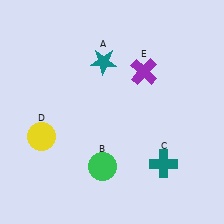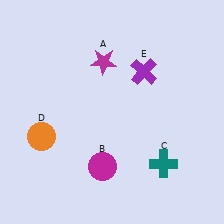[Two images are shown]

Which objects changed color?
A changed from teal to magenta. B changed from green to magenta. D changed from yellow to orange.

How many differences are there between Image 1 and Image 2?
There are 3 differences between the two images.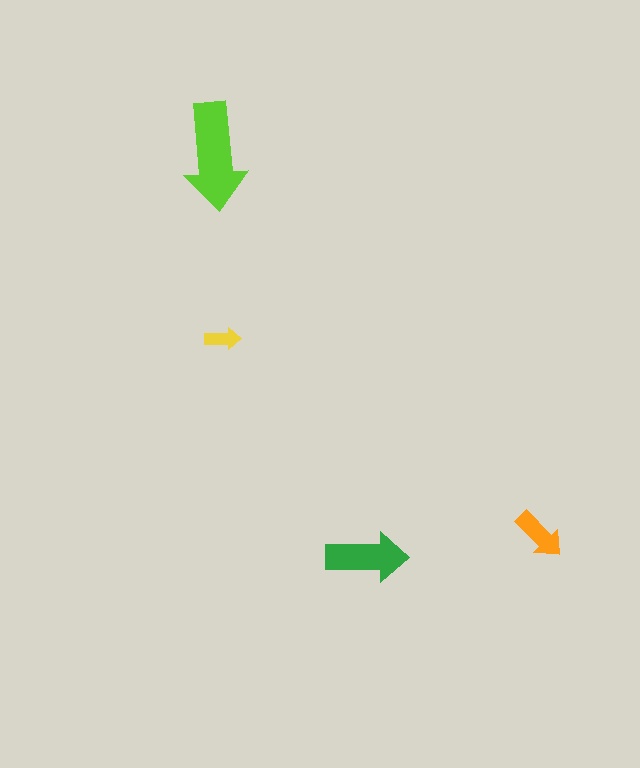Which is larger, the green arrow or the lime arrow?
The lime one.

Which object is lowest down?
The green arrow is bottommost.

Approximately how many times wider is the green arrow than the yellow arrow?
About 2.5 times wider.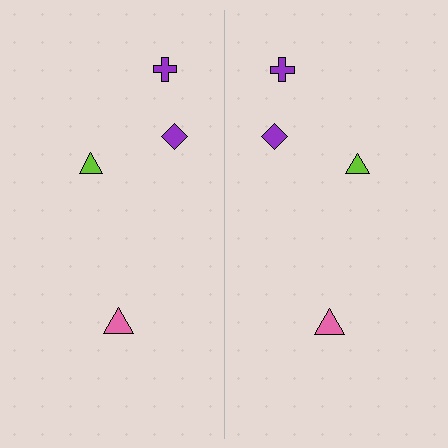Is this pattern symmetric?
Yes, this pattern has bilateral (reflection) symmetry.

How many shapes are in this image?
There are 8 shapes in this image.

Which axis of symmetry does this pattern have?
The pattern has a vertical axis of symmetry running through the center of the image.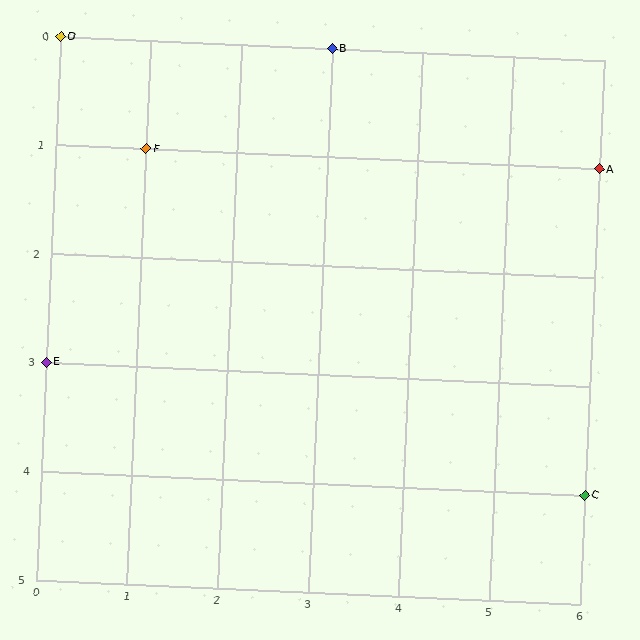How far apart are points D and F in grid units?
Points D and F are 1 column and 1 row apart (about 1.4 grid units diagonally).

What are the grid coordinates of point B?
Point B is at grid coordinates (3, 0).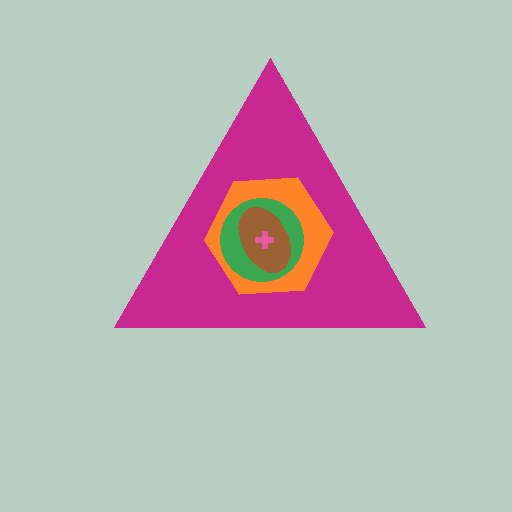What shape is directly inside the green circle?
The brown ellipse.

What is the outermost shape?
The magenta triangle.